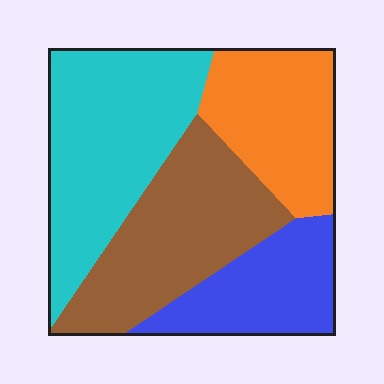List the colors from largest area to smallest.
From largest to smallest: cyan, brown, orange, blue.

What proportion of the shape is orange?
Orange covers around 20% of the shape.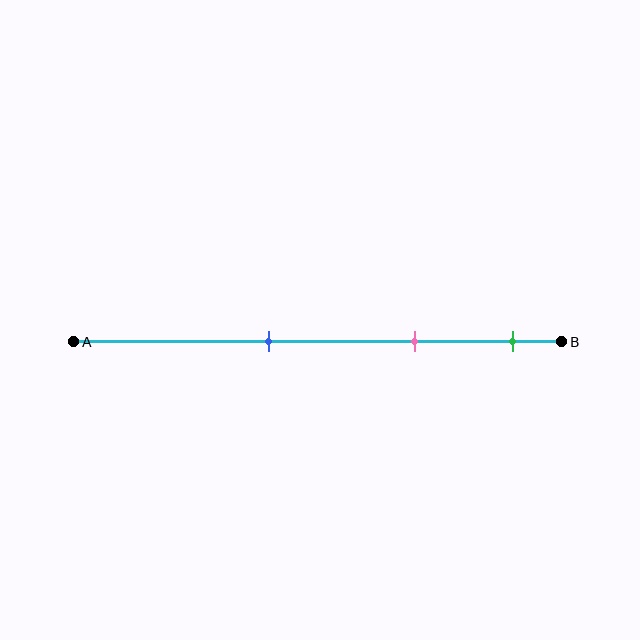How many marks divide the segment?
There are 3 marks dividing the segment.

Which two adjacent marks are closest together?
The pink and green marks are the closest adjacent pair.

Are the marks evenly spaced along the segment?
Yes, the marks are approximately evenly spaced.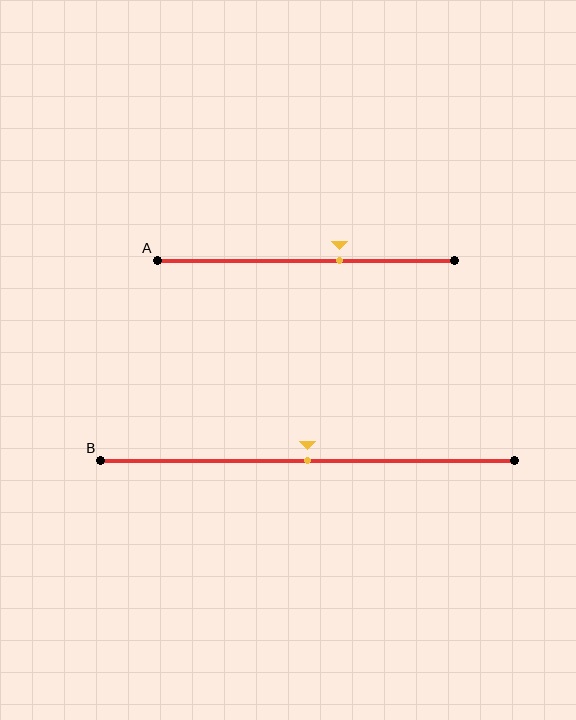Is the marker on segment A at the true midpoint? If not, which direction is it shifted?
No, the marker on segment A is shifted to the right by about 11% of the segment length.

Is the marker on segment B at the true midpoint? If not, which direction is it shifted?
Yes, the marker on segment B is at the true midpoint.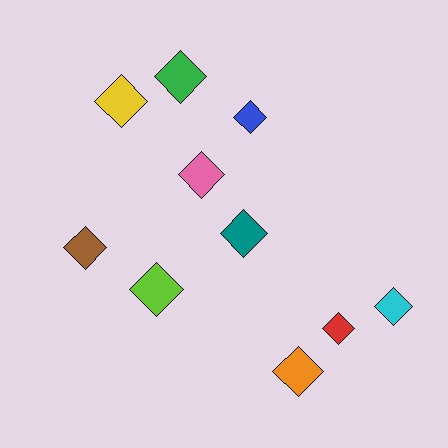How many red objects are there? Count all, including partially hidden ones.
There is 1 red object.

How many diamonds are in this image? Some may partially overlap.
There are 10 diamonds.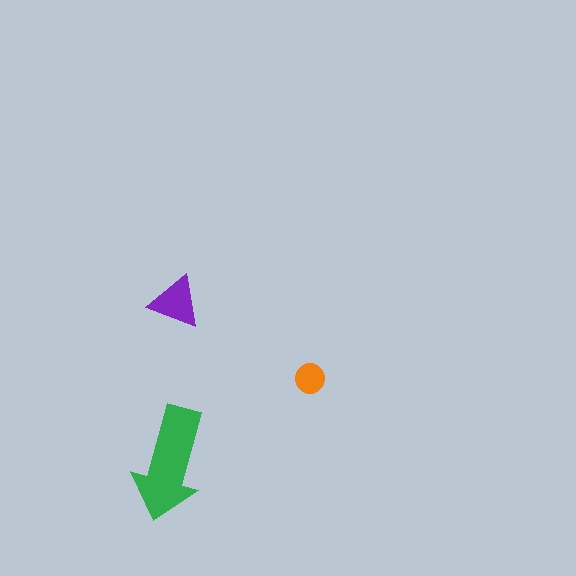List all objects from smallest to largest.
The orange circle, the purple triangle, the green arrow.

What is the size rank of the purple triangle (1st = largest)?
2nd.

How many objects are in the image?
There are 3 objects in the image.